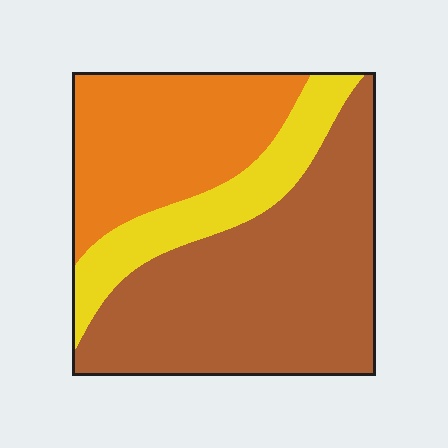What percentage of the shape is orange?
Orange takes up about one third (1/3) of the shape.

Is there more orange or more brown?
Brown.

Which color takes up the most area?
Brown, at roughly 50%.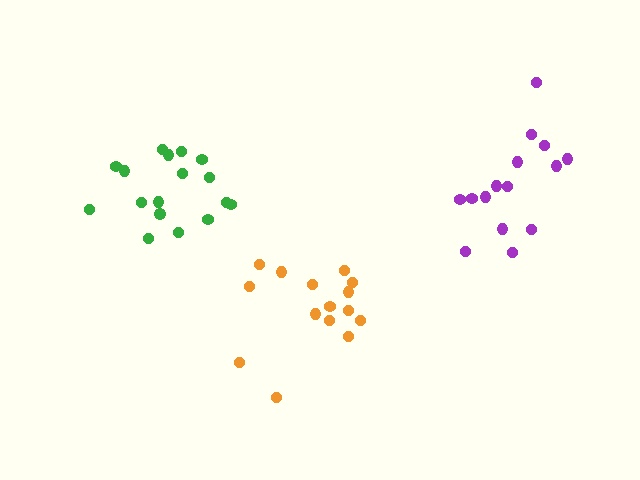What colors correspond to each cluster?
The clusters are colored: orange, purple, green.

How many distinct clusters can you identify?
There are 3 distinct clusters.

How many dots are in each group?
Group 1: 15 dots, Group 2: 15 dots, Group 3: 17 dots (47 total).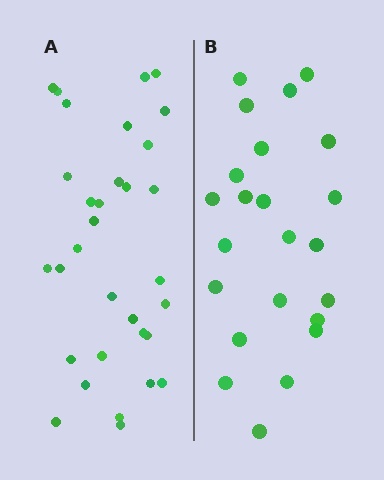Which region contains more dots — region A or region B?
Region A (the left region) has more dots.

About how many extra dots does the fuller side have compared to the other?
Region A has roughly 8 or so more dots than region B.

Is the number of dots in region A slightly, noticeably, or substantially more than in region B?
Region A has noticeably more, but not dramatically so. The ratio is roughly 1.4 to 1.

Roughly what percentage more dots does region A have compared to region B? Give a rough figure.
About 40% more.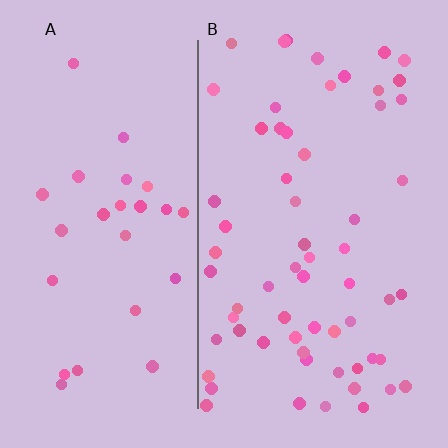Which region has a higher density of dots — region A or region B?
B (the right).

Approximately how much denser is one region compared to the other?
Approximately 2.2× — region B over region A.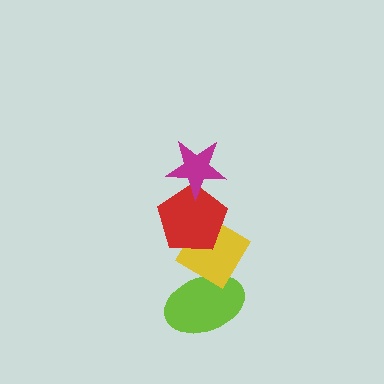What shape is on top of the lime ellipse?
The yellow diamond is on top of the lime ellipse.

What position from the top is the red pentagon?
The red pentagon is 2nd from the top.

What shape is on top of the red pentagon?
The magenta star is on top of the red pentagon.